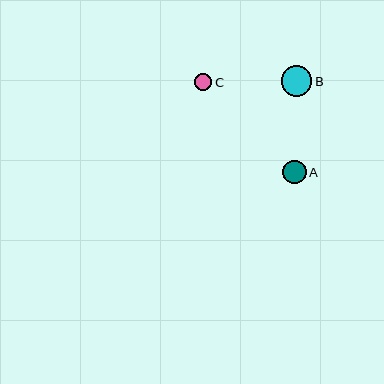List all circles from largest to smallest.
From largest to smallest: B, A, C.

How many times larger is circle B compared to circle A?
Circle B is approximately 1.3 times the size of circle A.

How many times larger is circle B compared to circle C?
Circle B is approximately 1.8 times the size of circle C.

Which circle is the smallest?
Circle C is the smallest with a size of approximately 17 pixels.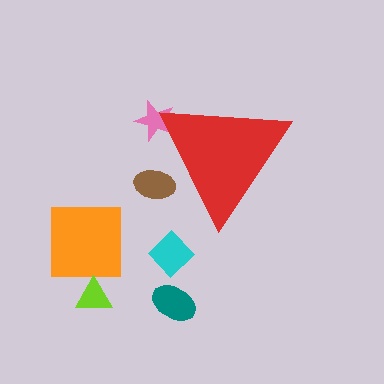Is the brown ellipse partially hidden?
Yes, the brown ellipse is partially hidden behind the red triangle.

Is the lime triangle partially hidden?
No, the lime triangle is fully visible.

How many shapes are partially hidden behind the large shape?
2 shapes are partially hidden.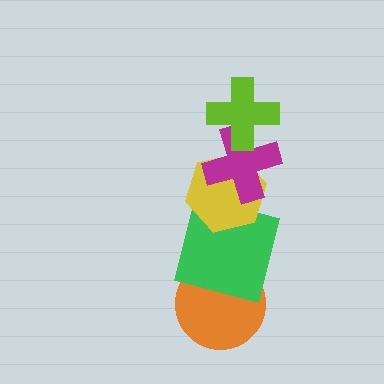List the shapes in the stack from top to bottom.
From top to bottom: the lime cross, the magenta cross, the yellow hexagon, the green square, the orange circle.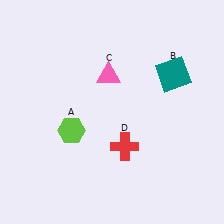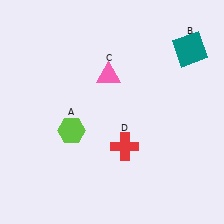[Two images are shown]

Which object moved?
The teal square (B) moved up.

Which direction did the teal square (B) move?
The teal square (B) moved up.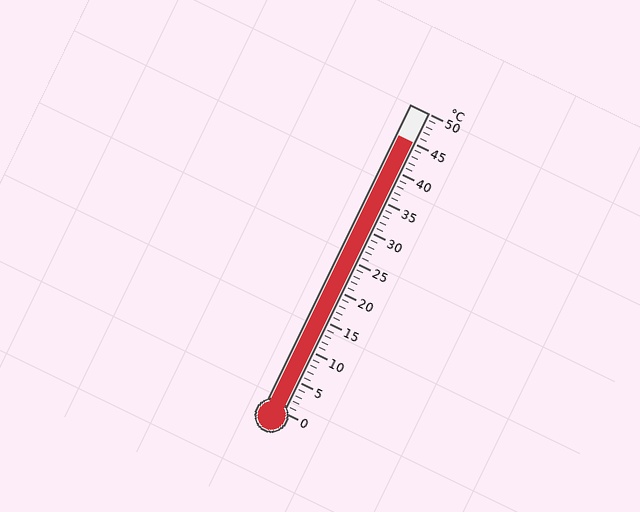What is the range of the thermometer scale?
The thermometer scale ranges from 0°C to 50°C.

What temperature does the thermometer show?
The thermometer shows approximately 45°C.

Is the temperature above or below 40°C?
The temperature is above 40°C.